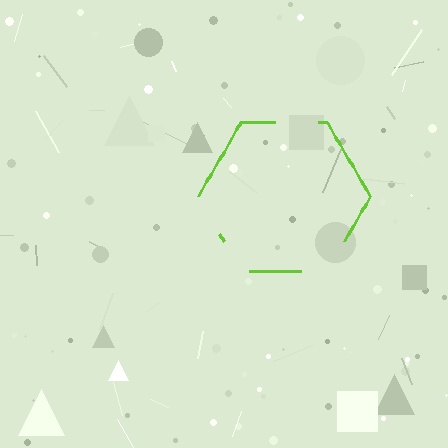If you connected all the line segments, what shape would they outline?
They would outline a hexagon.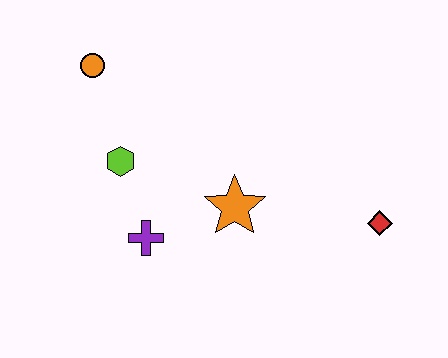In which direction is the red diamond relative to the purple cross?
The red diamond is to the right of the purple cross.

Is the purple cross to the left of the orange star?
Yes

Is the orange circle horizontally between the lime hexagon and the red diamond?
No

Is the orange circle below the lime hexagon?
No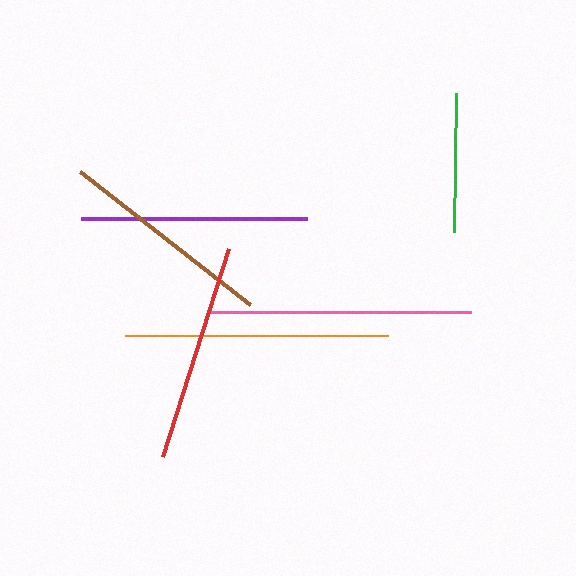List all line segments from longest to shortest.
From longest to shortest: pink, orange, purple, red, brown, green.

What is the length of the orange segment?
The orange segment is approximately 263 pixels long.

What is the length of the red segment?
The red segment is approximately 218 pixels long.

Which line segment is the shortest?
The green line is the shortest at approximately 139 pixels.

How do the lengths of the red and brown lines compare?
The red and brown lines are approximately the same length.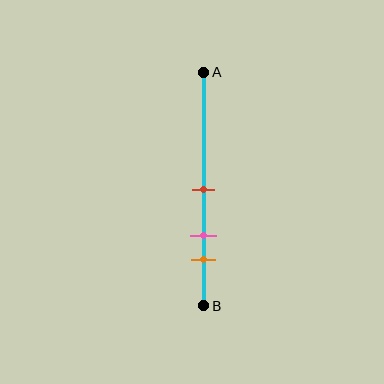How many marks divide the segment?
There are 3 marks dividing the segment.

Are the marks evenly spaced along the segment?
Yes, the marks are approximately evenly spaced.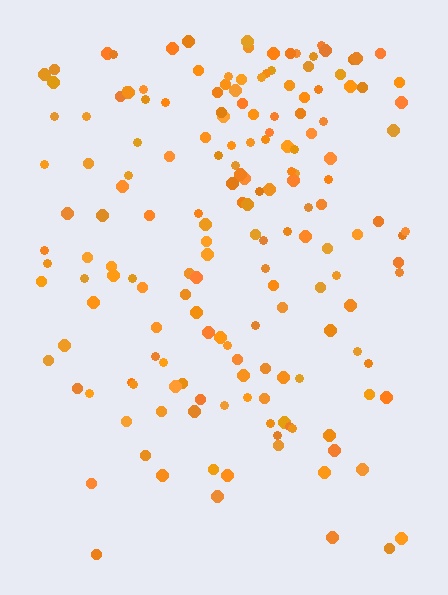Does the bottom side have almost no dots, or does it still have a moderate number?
Still a moderate number, just noticeably fewer than the top.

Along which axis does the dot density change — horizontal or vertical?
Vertical.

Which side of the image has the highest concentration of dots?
The top.